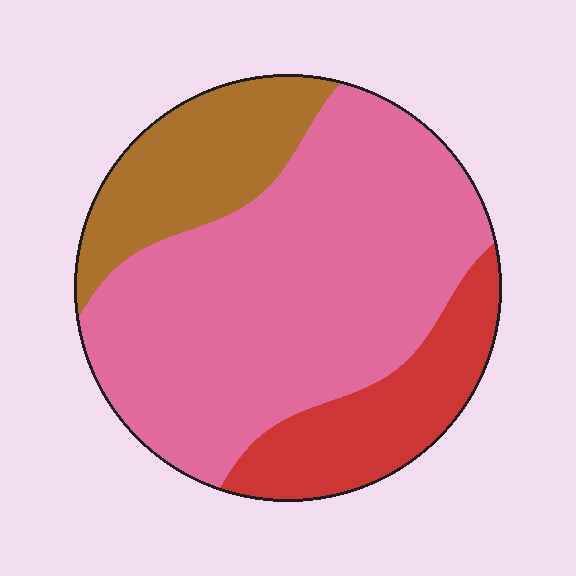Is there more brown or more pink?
Pink.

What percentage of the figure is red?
Red takes up less than a quarter of the figure.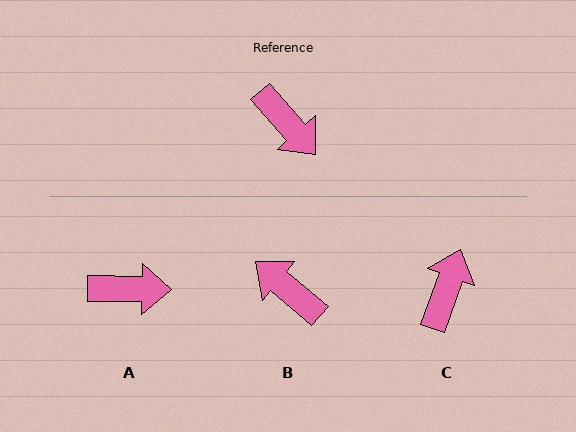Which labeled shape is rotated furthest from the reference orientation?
B, about 172 degrees away.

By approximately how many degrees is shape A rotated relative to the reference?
Approximately 48 degrees counter-clockwise.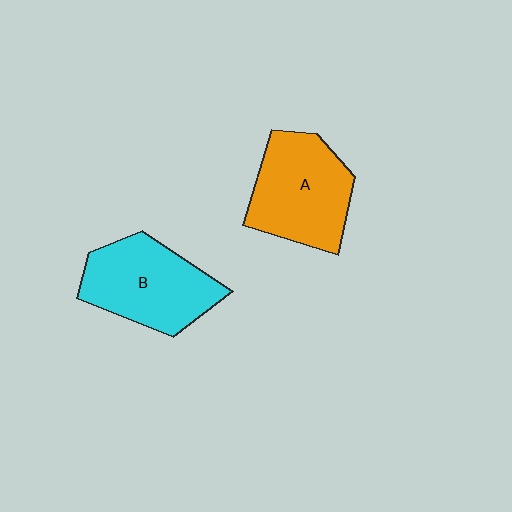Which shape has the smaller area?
Shape B (cyan).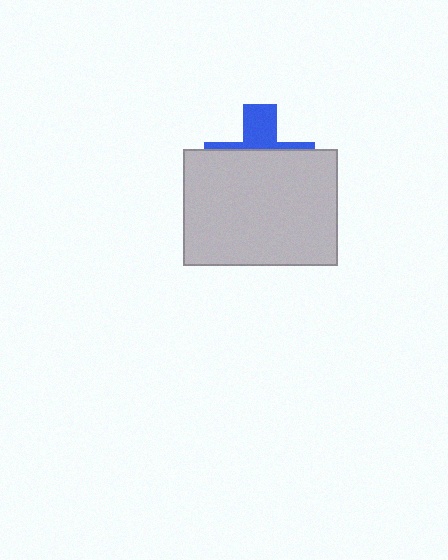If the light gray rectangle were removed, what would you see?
You would see the complete blue cross.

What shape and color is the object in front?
The object in front is a light gray rectangle.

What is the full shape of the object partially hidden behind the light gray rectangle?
The partially hidden object is a blue cross.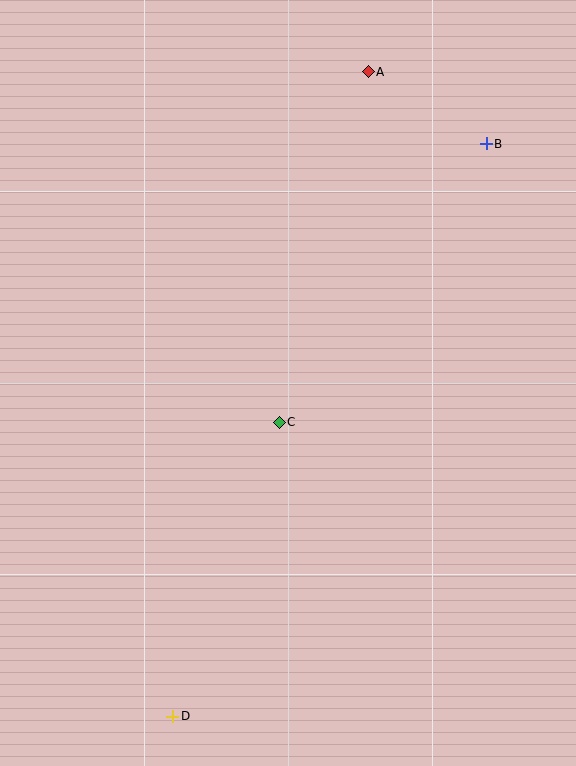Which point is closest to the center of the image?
Point C at (279, 422) is closest to the center.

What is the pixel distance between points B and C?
The distance between B and C is 347 pixels.